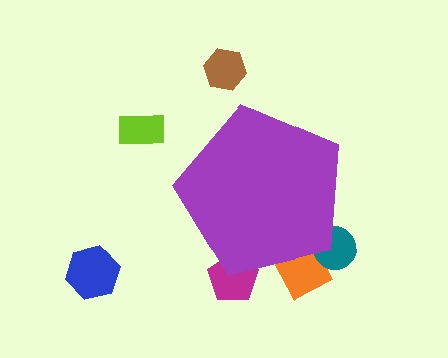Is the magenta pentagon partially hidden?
Yes, the magenta pentagon is partially hidden behind the purple pentagon.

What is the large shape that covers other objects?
A purple pentagon.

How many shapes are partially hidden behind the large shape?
3 shapes are partially hidden.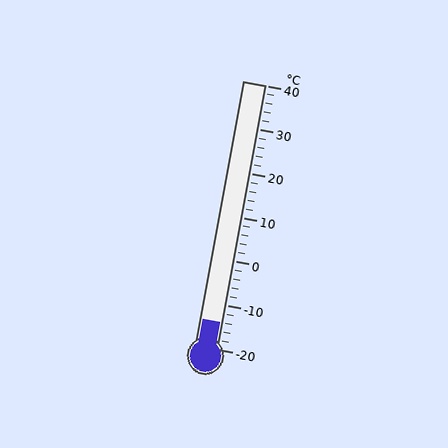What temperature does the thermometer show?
The thermometer shows approximately -14°C.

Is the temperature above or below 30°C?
The temperature is below 30°C.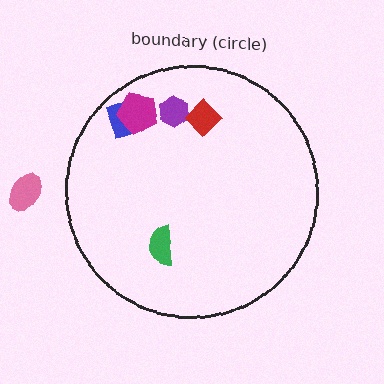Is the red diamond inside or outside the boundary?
Inside.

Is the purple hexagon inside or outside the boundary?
Inside.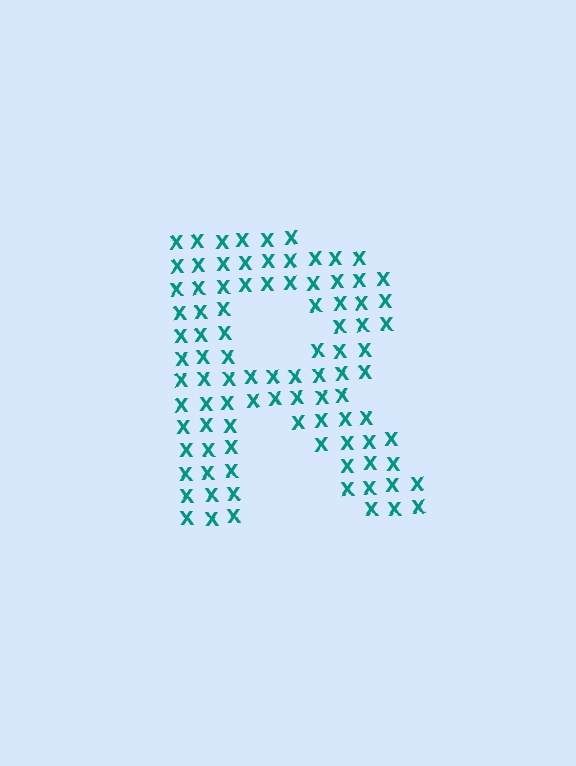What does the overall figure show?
The overall figure shows the letter R.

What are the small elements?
The small elements are letter X's.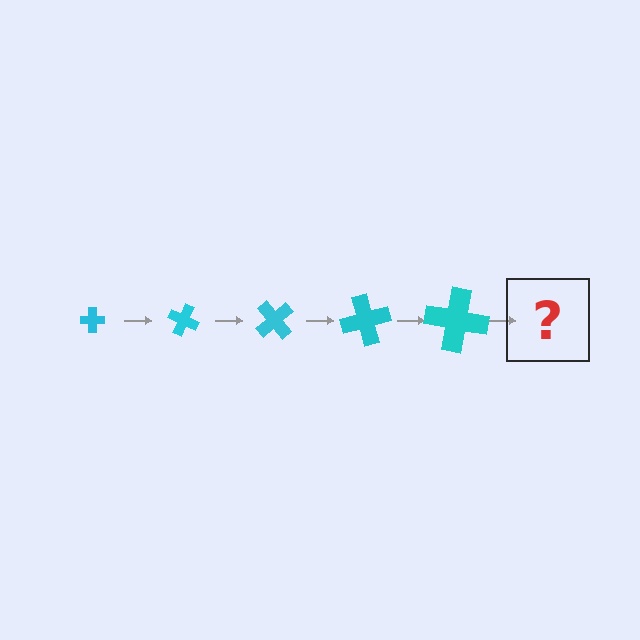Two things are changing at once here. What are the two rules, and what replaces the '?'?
The two rules are that the cross grows larger each step and it rotates 25 degrees each step. The '?' should be a cross, larger than the previous one and rotated 125 degrees from the start.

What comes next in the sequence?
The next element should be a cross, larger than the previous one and rotated 125 degrees from the start.